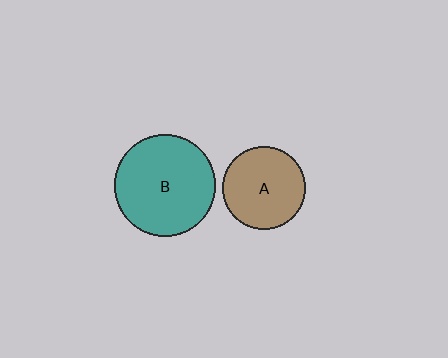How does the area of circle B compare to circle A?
Approximately 1.5 times.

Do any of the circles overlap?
No, none of the circles overlap.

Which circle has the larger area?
Circle B (teal).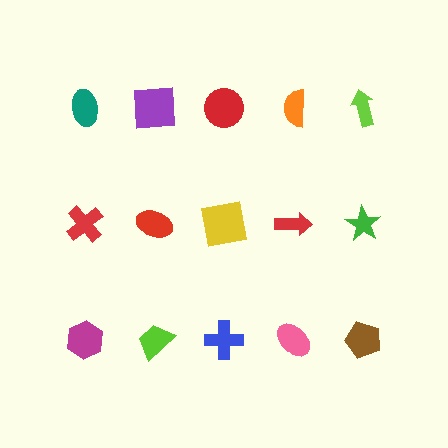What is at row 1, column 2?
A purple square.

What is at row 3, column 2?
A lime trapezoid.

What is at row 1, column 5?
A lime arrow.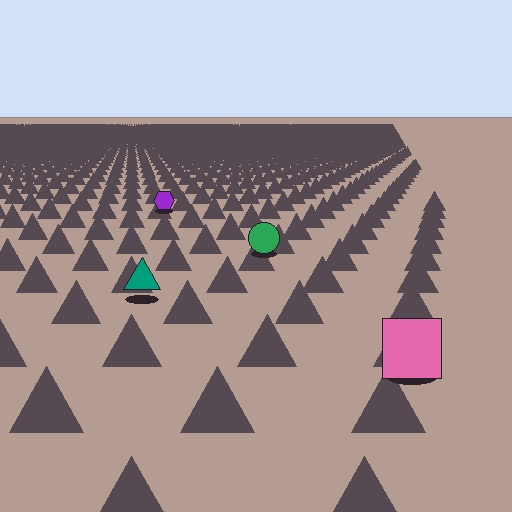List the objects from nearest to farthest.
From nearest to farthest: the pink square, the teal triangle, the green circle, the purple hexagon.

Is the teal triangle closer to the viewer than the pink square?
No. The pink square is closer — you can tell from the texture gradient: the ground texture is coarser near it.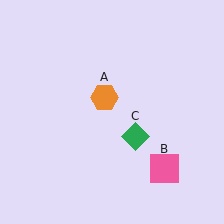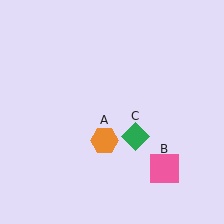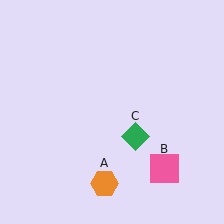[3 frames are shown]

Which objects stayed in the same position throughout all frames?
Pink square (object B) and green diamond (object C) remained stationary.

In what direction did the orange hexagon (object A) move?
The orange hexagon (object A) moved down.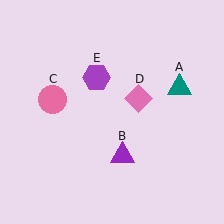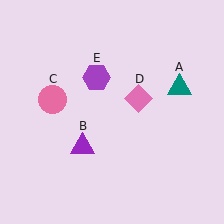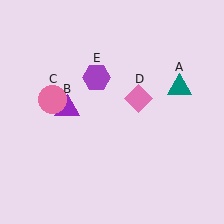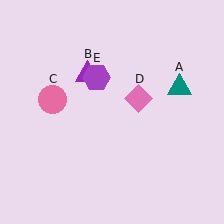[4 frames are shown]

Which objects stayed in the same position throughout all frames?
Teal triangle (object A) and pink circle (object C) and pink diamond (object D) and purple hexagon (object E) remained stationary.